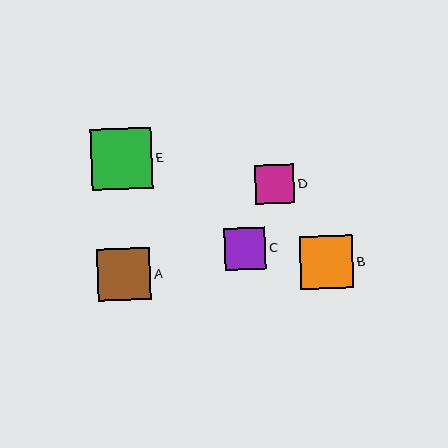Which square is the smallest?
Square D is the smallest with a size of approximately 39 pixels.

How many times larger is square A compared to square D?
Square A is approximately 1.4 times the size of square D.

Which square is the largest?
Square E is the largest with a size of approximately 61 pixels.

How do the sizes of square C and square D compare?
Square C and square D are approximately the same size.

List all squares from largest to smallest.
From largest to smallest: E, B, A, C, D.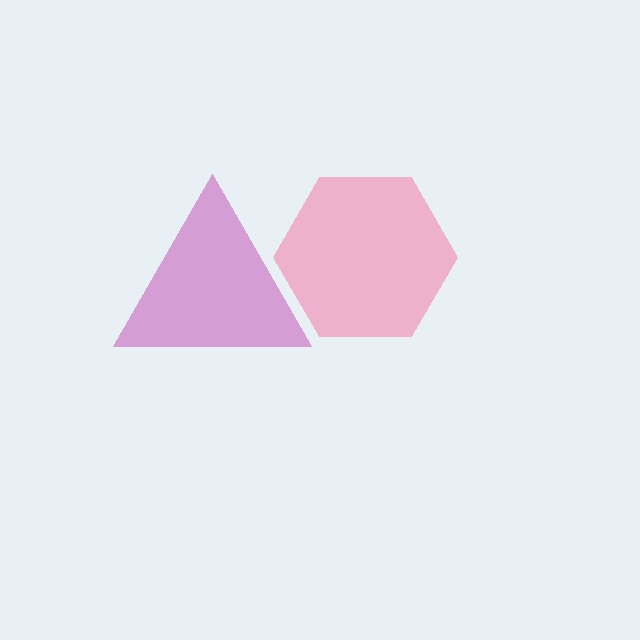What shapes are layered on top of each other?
The layered shapes are: a pink hexagon, a magenta triangle.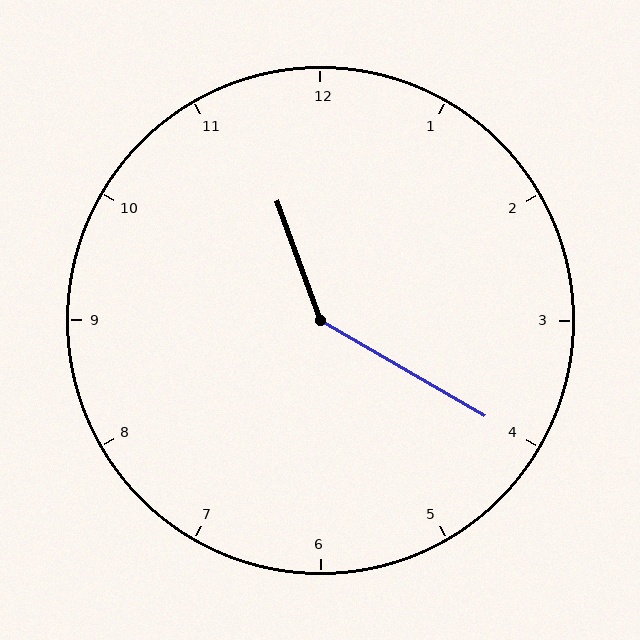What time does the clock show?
11:20.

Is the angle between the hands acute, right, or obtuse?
It is obtuse.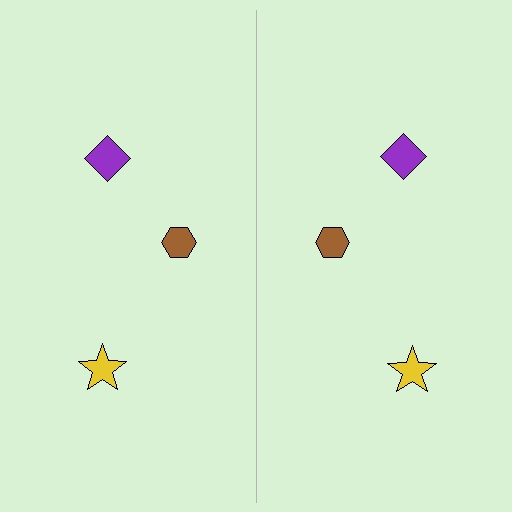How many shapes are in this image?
There are 6 shapes in this image.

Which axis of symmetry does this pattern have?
The pattern has a vertical axis of symmetry running through the center of the image.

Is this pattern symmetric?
Yes, this pattern has bilateral (reflection) symmetry.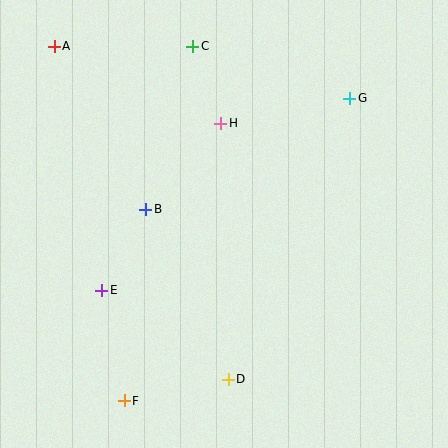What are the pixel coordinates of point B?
Point B is at (146, 209).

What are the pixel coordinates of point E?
Point E is at (102, 290).